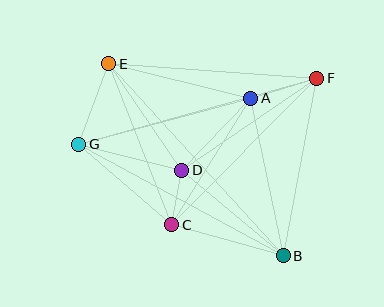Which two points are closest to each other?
Points C and D are closest to each other.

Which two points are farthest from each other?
Points B and E are farthest from each other.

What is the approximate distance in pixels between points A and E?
The distance between A and E is approximately 146 pixels.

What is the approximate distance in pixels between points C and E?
The distance between C and E is approximately 173 pixels.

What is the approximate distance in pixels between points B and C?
The distance between B and C is approximately 116 pixels.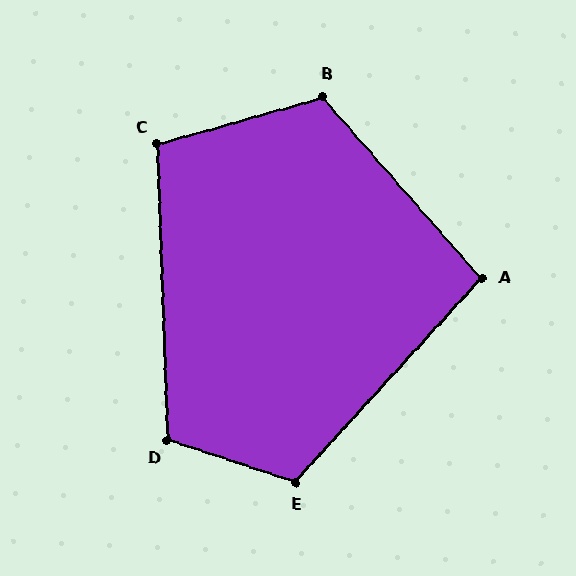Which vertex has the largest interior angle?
B, at approximately 115 degrees.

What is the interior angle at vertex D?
Approximately 110 degrees (obtuse).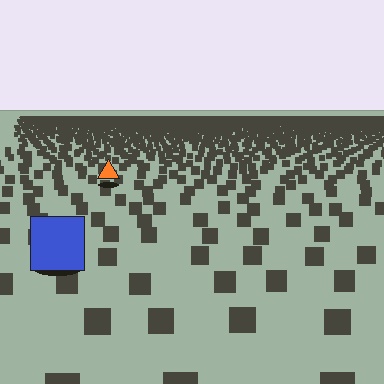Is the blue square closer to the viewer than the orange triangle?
Yes. The blue square is closer — you can tell from the texture gradient: the ground texture is coarser near it.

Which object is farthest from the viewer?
The orange triangle is farthest from the viewer. It appears smaller and the ground texture around it is denser.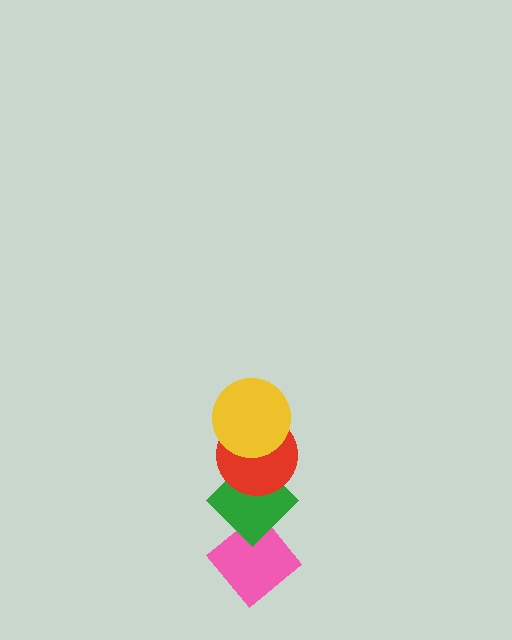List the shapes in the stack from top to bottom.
From top to bottom: the yellow circle, the red circle, the green diamond, the pink diamond.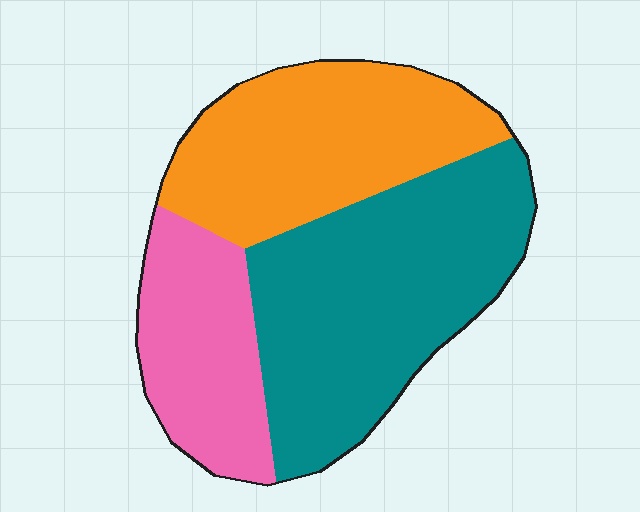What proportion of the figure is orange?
Orange covers 33% of the figure.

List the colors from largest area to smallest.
From largest to smallest: teal, orange, pink.